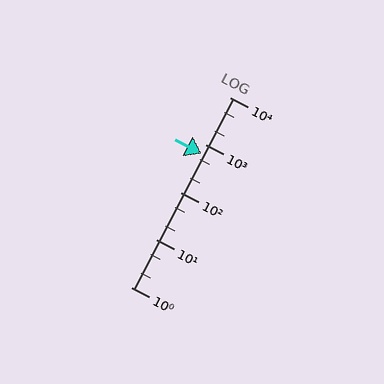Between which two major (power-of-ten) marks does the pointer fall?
The pointer is between 100 and 1000.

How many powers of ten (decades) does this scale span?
The scale spans 4 decades, from 1 to 10000.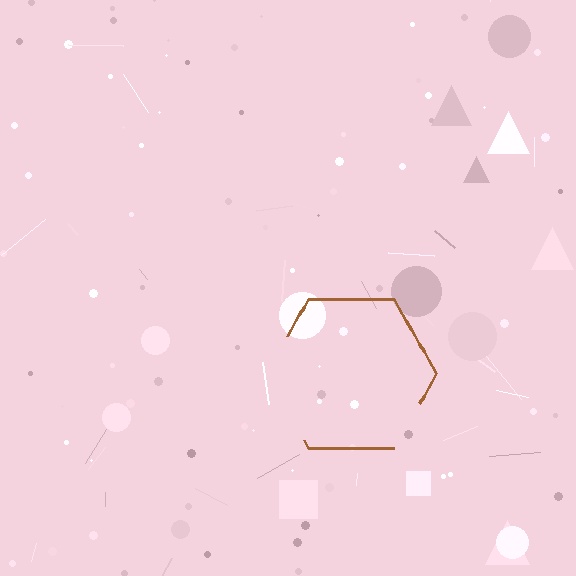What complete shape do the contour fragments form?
The contour fragments form a hexagon.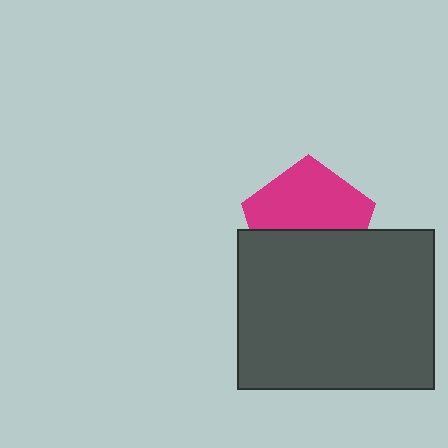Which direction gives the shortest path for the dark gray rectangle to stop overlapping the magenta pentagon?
Moving down gives the shortest separation.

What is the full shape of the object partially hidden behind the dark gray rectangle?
The partially hidden object is a magenta pentagon.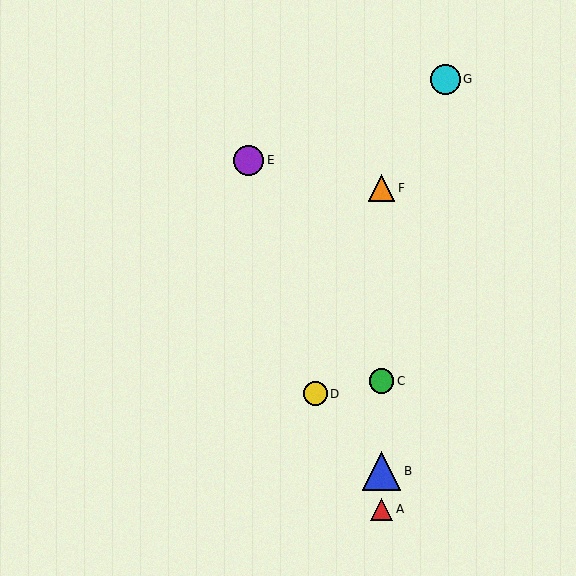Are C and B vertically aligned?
Yes, both are at x≈381.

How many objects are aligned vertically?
4 objects (A, B, C, F) are aligned vertically.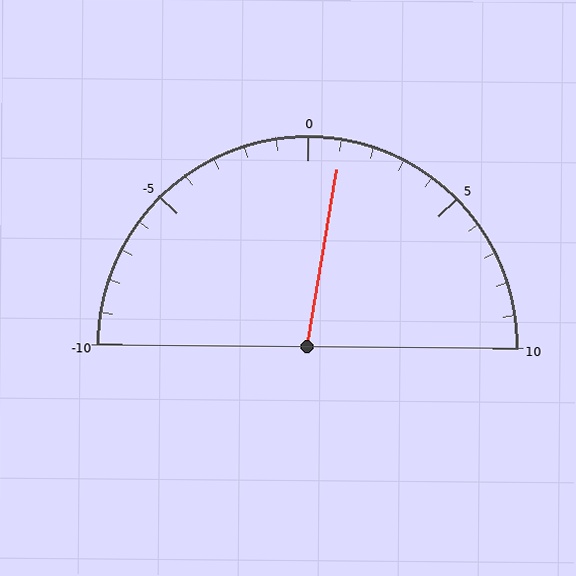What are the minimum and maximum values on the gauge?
The gauge ranges from -10 to 10.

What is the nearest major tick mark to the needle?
The nearest major tick mark is 0.